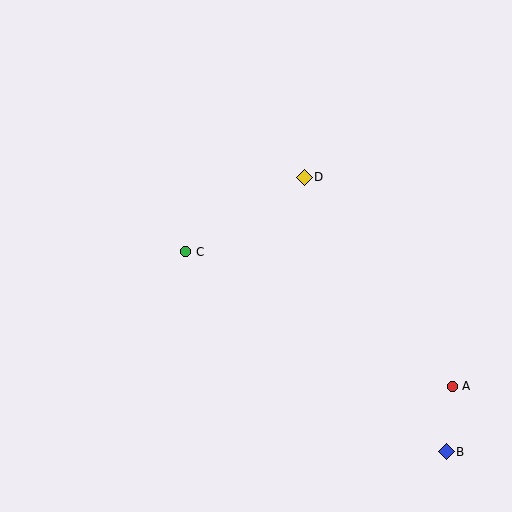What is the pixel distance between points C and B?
The distance between C and B is 328 pixels.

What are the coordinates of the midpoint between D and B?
The midpoint between D and B is at (375, 315).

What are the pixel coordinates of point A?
Point A is at (452, 386).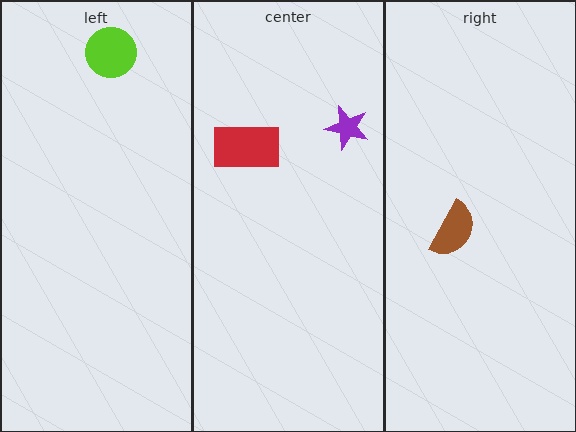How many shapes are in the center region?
2.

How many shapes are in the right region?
1.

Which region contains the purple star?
The center region.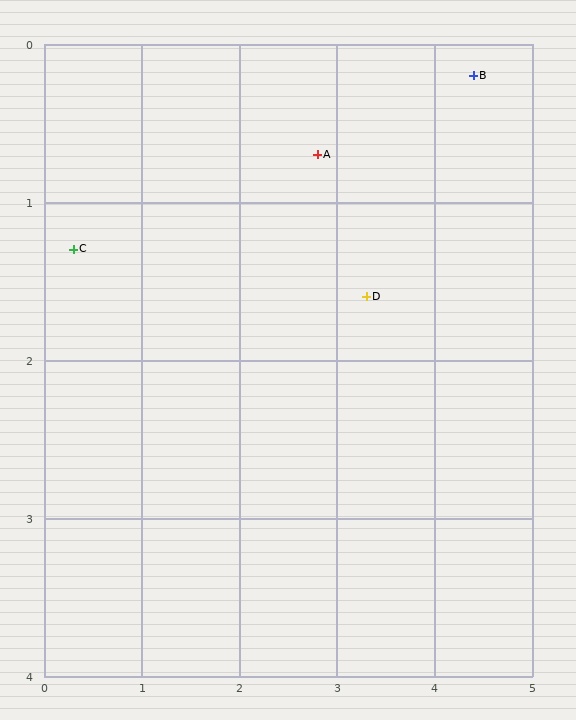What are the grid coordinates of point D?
Point D is at approximately (3.3, 1.6).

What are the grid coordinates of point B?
Point B is at approximately (4.4, 0.2).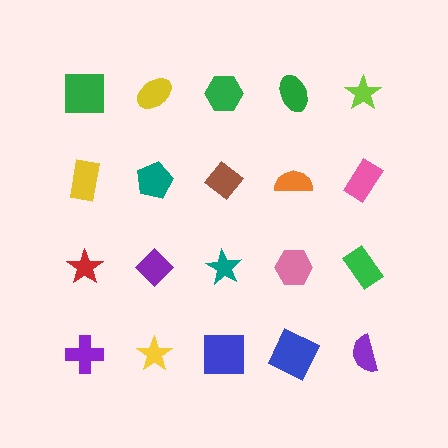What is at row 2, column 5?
A pink rectangle.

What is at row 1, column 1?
A green square.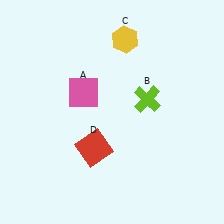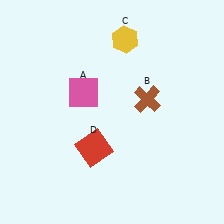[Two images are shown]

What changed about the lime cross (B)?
In Image 1, B is lime. In Image 2, it changed to brown.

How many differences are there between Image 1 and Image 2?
There is 1 difference between the two images.